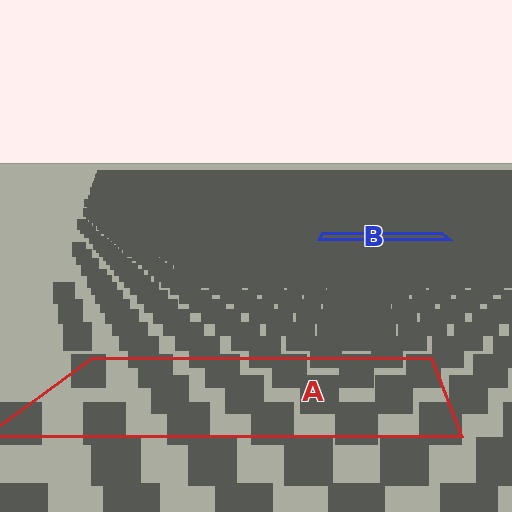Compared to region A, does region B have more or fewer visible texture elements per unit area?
Region B has more texture elements per unit area — they are packed more densely because it is farther away.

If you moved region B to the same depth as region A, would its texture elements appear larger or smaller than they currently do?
They would appear larger. At a closer depth, the same texture elements are projected at a bigger on-screen size.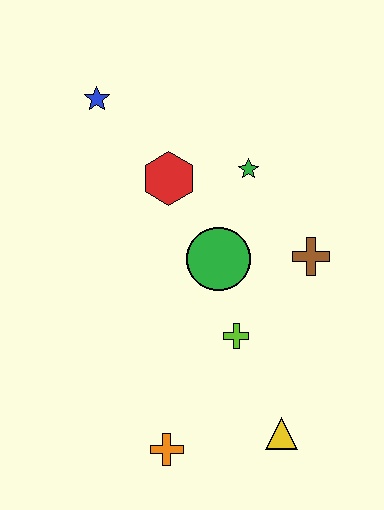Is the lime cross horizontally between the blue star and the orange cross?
No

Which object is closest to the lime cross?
The green circle is closest to the lime cross.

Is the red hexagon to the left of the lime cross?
Yes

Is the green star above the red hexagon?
Yes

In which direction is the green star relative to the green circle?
The green star is above the green circle.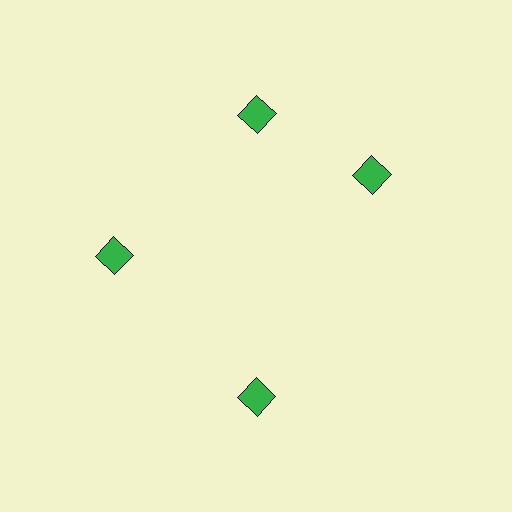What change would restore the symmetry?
The symmetry would be restored by rotating it back into even spacing with its neighbors so that all 4 diamonds sit at equal angles and equal distance from the center.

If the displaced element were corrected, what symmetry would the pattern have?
It would have 4-fold rotational symmetry — the pattern would map onto itself every 90 degrees.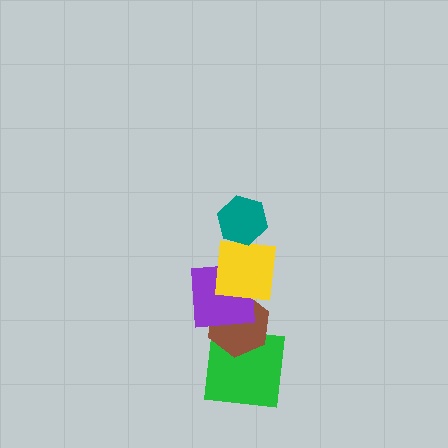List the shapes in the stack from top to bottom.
From top to bottom: the teal hexagon, the yellow square, the purple square, the brown hexagon, the green square.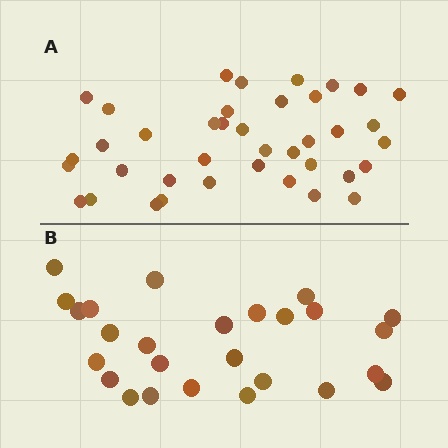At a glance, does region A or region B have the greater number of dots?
Region A (the top region) has more dots.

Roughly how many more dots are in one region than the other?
Region A has approximately 15 more dots than region B.